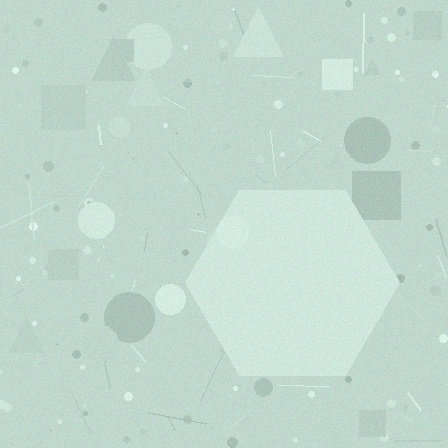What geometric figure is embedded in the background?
A hexagon is embedded in the background.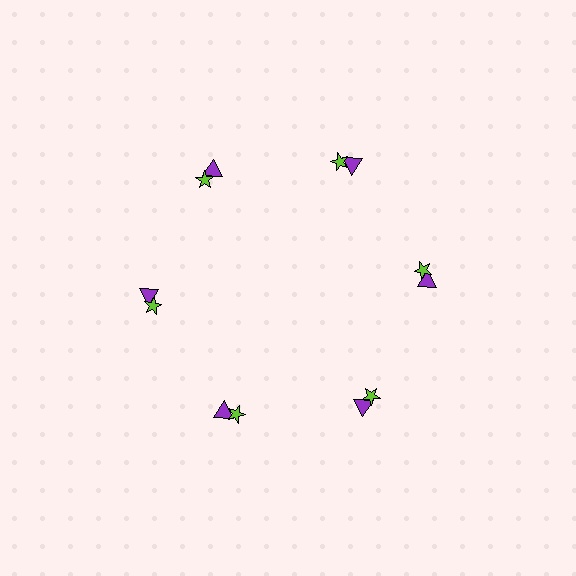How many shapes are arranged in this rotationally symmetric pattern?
There are 12 shapes, arranged in 6 groups of 2.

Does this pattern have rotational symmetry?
Yes, this pattern has 6-fold rotational symmetry. It looks the same after rotating 60 degrees around the center.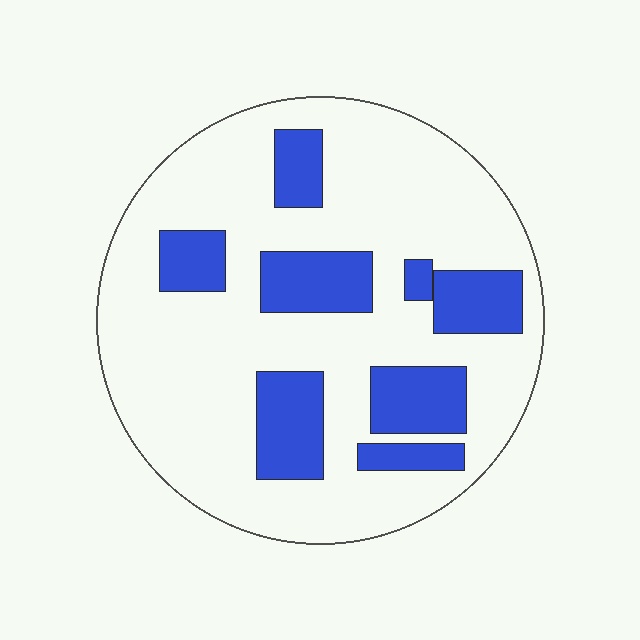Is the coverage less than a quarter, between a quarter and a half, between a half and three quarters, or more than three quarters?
Less than a quarter.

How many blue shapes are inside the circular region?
8.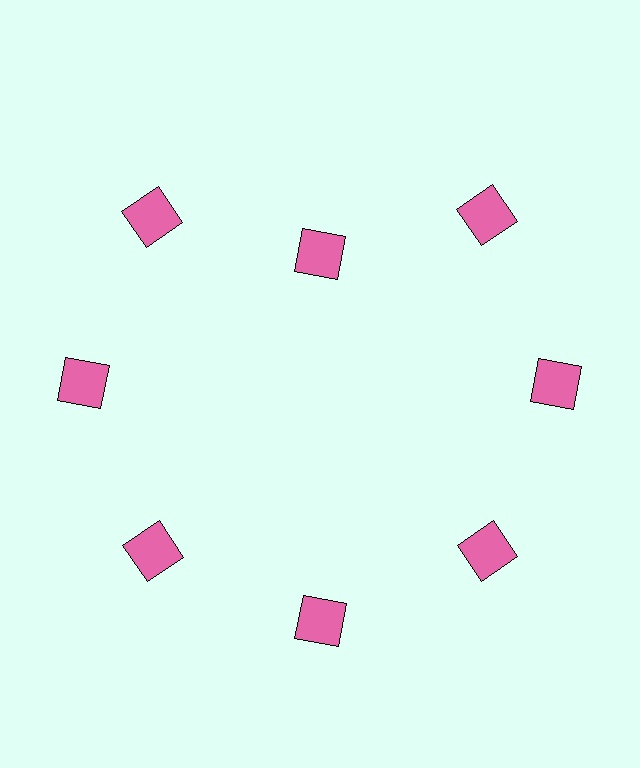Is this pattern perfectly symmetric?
No. The 8 pink squares are arranged in a ring, but one element near the 12 o'clock position is pulled inward toward the center, breaking the 8-fold rotational symmetry.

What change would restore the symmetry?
The symmetry would be restored by moving it outward, back onto the ring so that all 8 squares sit at equal angles and equal distance from the center.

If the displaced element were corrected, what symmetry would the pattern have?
It would have 8-fold rotational symmetry — the pattern would map onto itself every 45 degrees.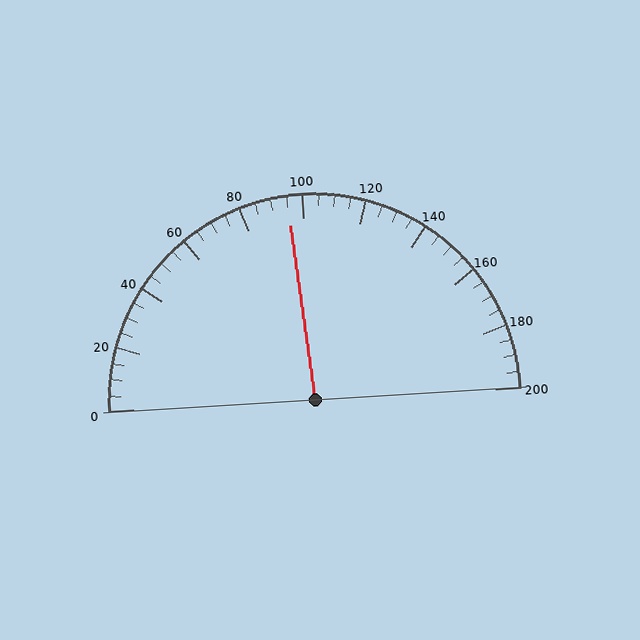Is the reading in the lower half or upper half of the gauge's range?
The reading is in the lower half of the range (0 to 200).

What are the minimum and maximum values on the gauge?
The gauge ranges from 0 to 200.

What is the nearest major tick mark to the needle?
The nearest major tick mark is 100.